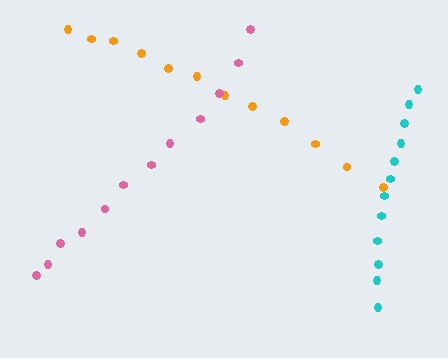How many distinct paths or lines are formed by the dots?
There are 3 distinct paths.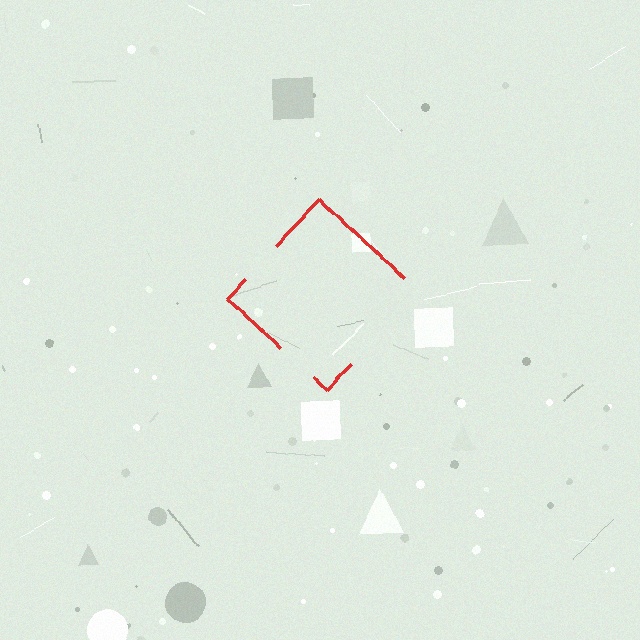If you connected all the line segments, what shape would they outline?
They would outline a diamond.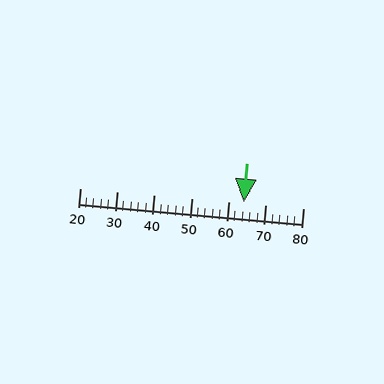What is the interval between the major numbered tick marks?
The major tick marks are spaced 10 units apart.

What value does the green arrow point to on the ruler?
The green arrow points to approximately 64.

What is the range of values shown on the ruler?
The ruler shows values from 20 to 80.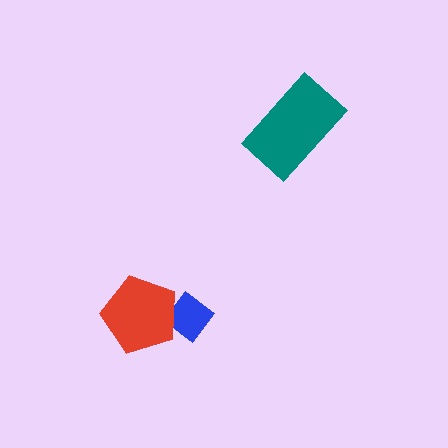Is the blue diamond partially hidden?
Yes, it is partially covered by another shape.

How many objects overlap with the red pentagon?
1 object overlaps with the red pentagon.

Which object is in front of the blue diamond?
The red pentagon is in front of the blue diamond.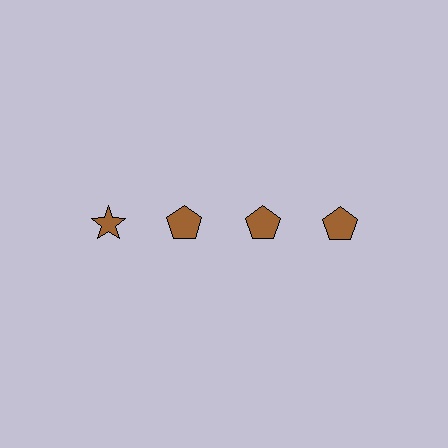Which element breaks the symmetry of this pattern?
The brown star in the top row, leftmost column breaks the symmetry. All other shapes are brown pentagons.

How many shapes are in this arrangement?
There are 4 shapes arranged in a grid pattern.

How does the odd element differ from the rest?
It has a different shape: star instead of pentagon.